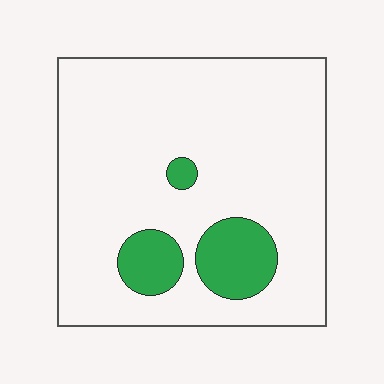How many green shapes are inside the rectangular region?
3.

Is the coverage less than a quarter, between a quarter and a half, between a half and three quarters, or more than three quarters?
Less than a quarter.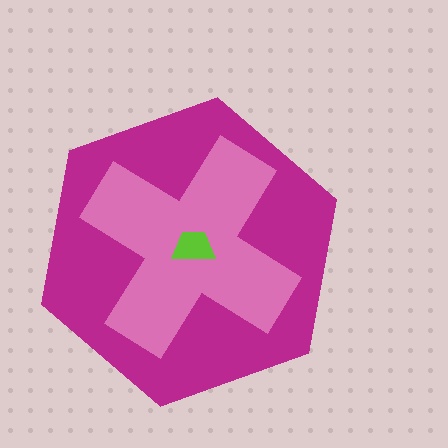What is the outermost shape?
The magenta hexagon.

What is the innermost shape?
The lime trapezoid.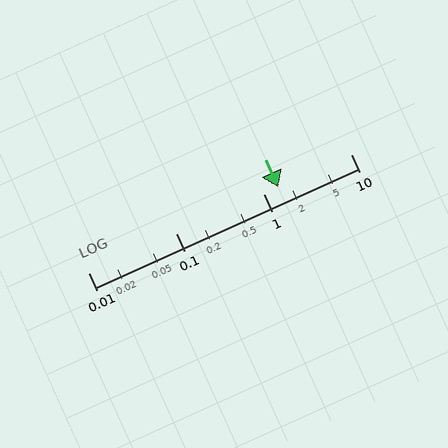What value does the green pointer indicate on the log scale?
The pointer indicates approximately 1.5.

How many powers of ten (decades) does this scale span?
The scale spans 3 decades, from 0.01 to 10.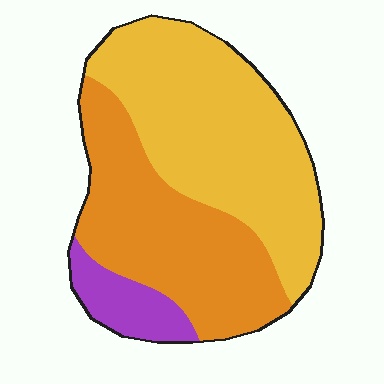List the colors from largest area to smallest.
From largest to smallest: yellow, orange, purple.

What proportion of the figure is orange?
Orange takes up about two fifths (2/5) of the figure.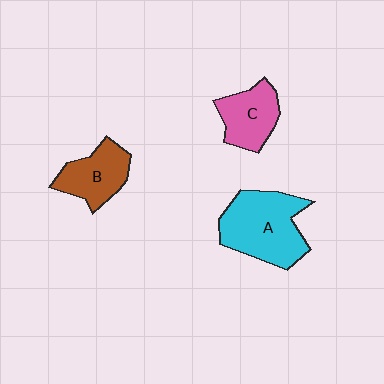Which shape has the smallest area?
Shape C (pink).